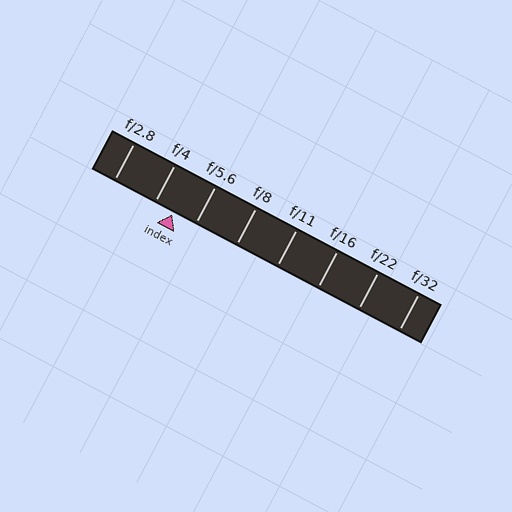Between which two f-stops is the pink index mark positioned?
The index mark is between f/4 and f/5.6.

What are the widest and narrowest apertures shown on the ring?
The widest aperture shown is f/2.8 and the narrowest is f/32.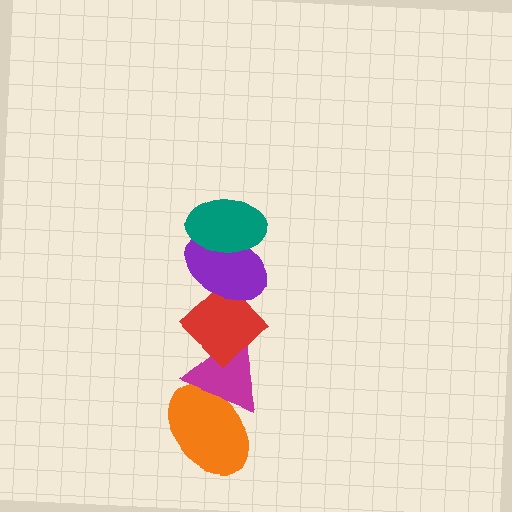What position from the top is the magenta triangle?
The magenta triangle is 4th from the top.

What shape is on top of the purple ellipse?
The teal ellipse is on top of the purple ellipse.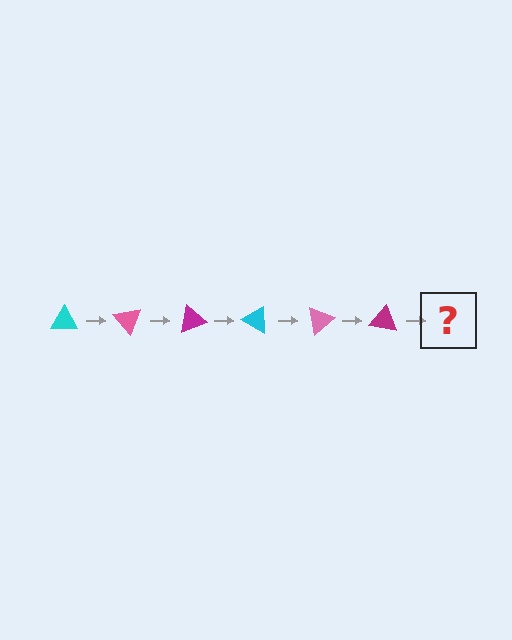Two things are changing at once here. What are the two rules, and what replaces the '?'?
The two rules are that it rotates 50 degrees each step and the color cycles through cyan, pink, and magenta. The '?' should be a cyan triangle, rotated 300 degrees from the start.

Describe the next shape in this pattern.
It should be a cyan triangle, rotated 300 degrees from the start.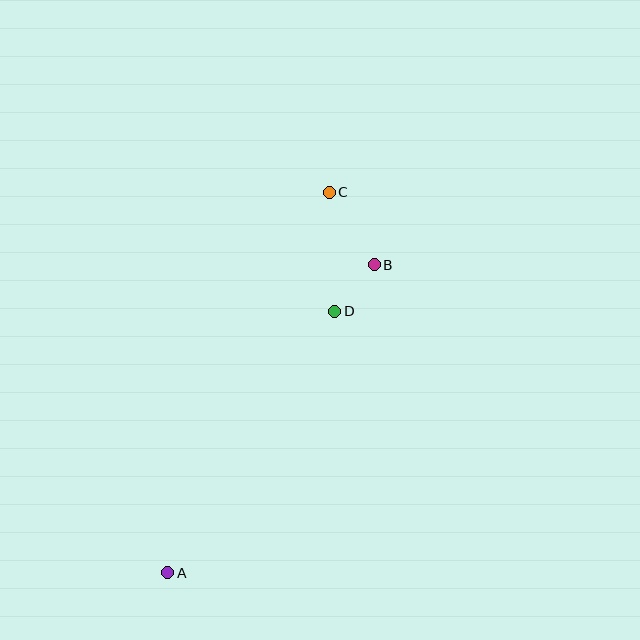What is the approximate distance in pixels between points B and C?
The distance between B and C is approximately 85 pixels.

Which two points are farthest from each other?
Points A and C are farthest from each other.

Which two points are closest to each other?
Points B and D are closest to each other.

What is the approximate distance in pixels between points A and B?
The distance between A and B is approximately 371 pixels.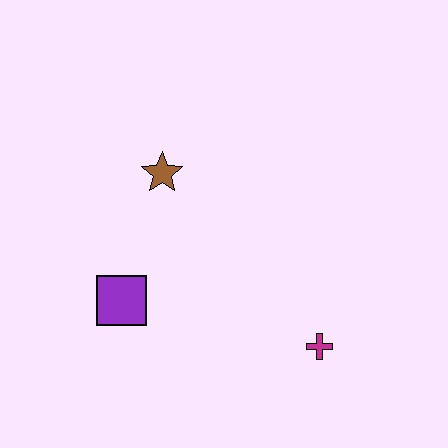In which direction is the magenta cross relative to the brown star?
The magenta cross is below the brown star.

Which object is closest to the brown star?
The purple square is closest to the brown star.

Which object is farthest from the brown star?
The magenta cross is farthest from the brown star.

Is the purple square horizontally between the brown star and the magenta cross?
No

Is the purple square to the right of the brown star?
No